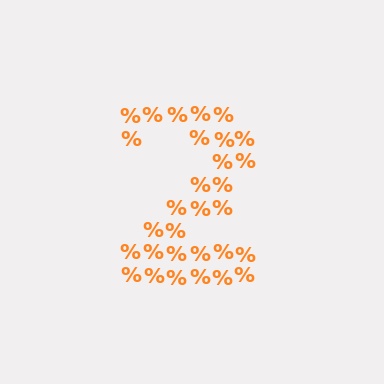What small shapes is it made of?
It is made of small percent signs.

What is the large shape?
The large shape is the digit 2.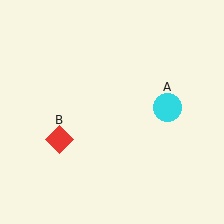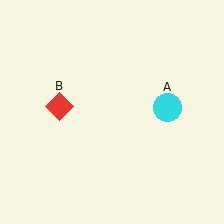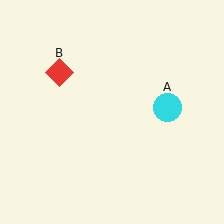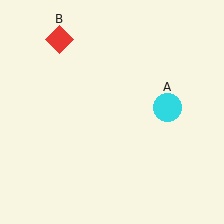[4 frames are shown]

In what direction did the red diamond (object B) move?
The red diamond (object B) moved up.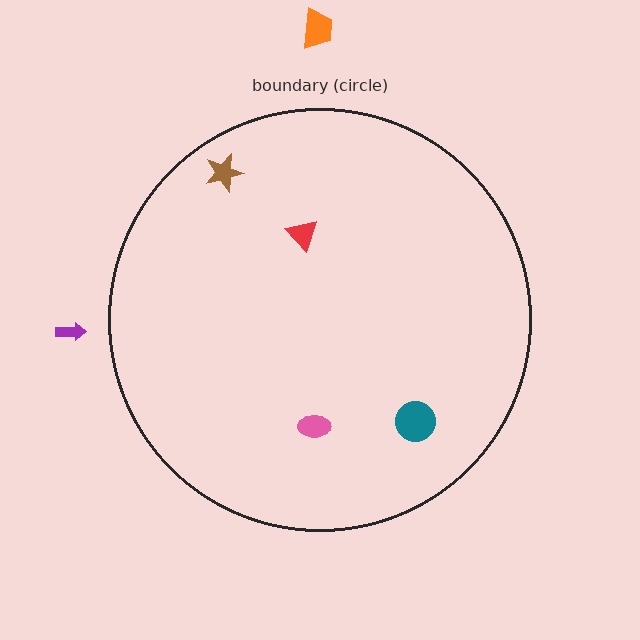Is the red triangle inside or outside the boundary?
Inside.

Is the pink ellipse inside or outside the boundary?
Inside.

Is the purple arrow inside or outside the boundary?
Outside.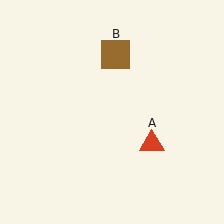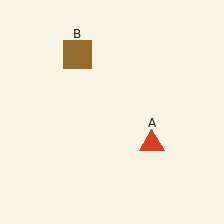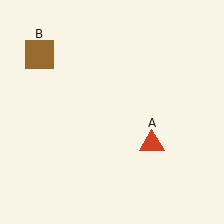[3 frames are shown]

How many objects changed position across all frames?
1 object changed position: brown square (object B).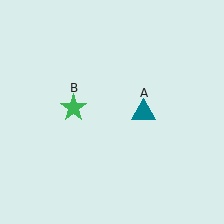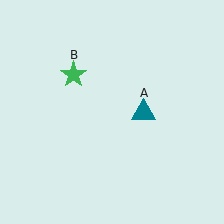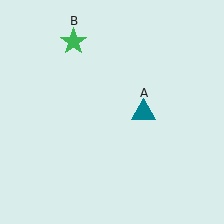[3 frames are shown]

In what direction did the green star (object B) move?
The green star (object B) moved up.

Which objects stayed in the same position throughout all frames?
Teal triangle (object A) remained stationary.